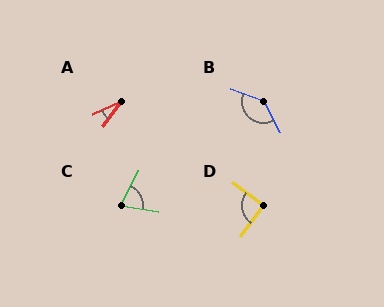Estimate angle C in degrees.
Approximately 73 degrees.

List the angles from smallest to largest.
A (29°), C (73°), D (91°), B (139°).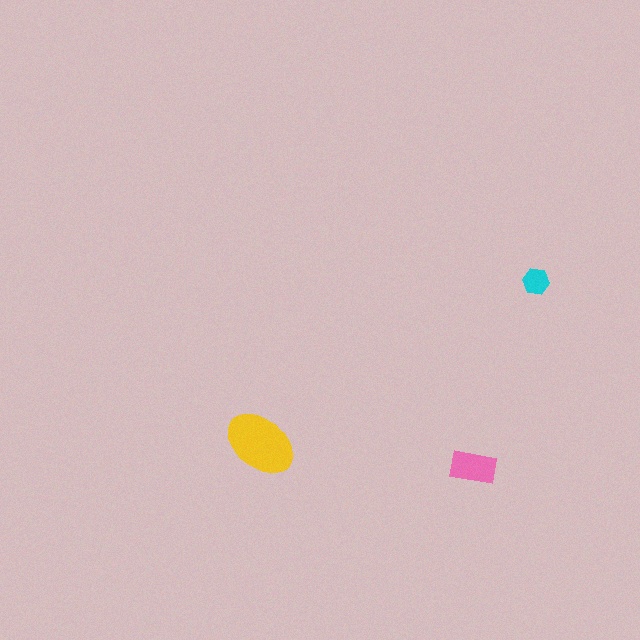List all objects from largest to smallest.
The yellow ellipse, the pink rectangle, the cyan hexagon.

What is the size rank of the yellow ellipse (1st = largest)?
1st.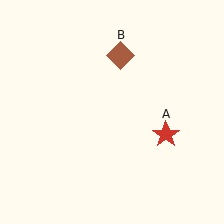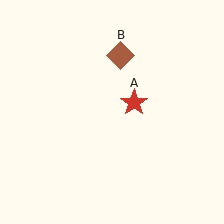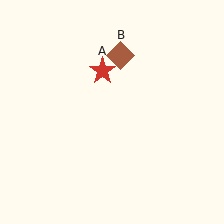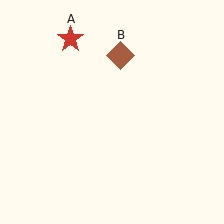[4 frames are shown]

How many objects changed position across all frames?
1 object changed position: red star (object A).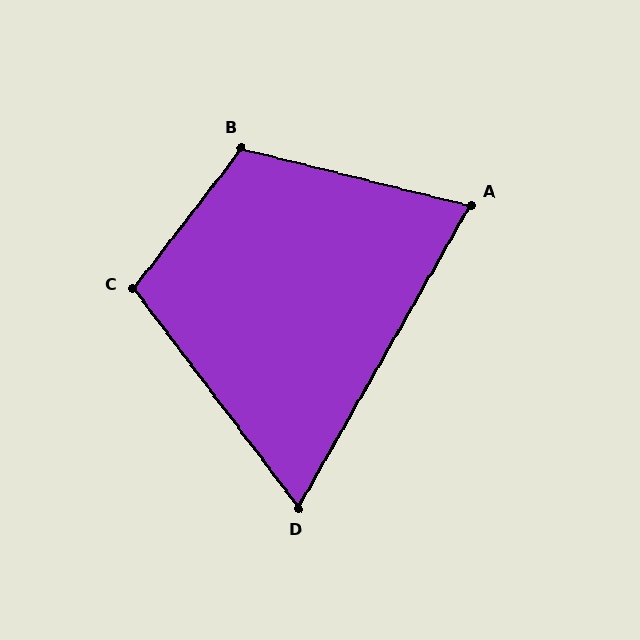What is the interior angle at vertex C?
Approximately 106 degrees (obtuse).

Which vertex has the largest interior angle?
B, at approximately 113 degrees.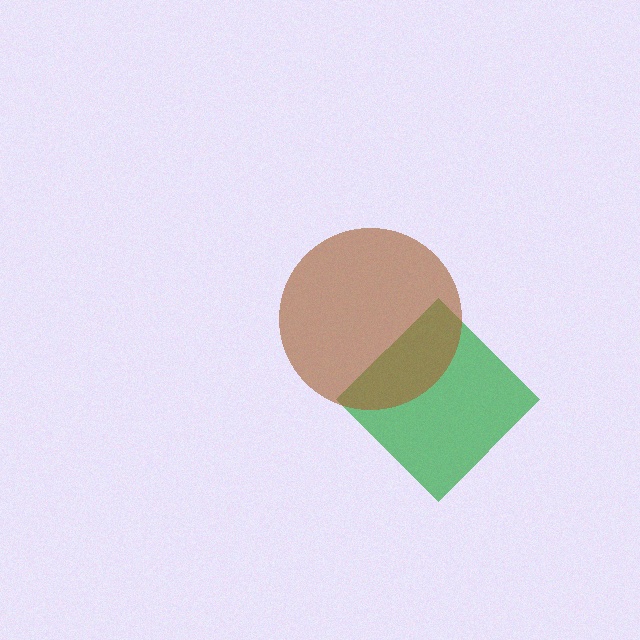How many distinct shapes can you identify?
There are 2 distinct shapes: a green diamond, a brown circle.